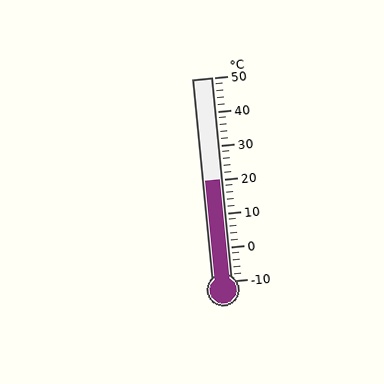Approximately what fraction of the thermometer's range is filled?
The thermometer is filled to approximately 50% of its range.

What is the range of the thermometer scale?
The thermometer scale ranges from -10°C to 50°C.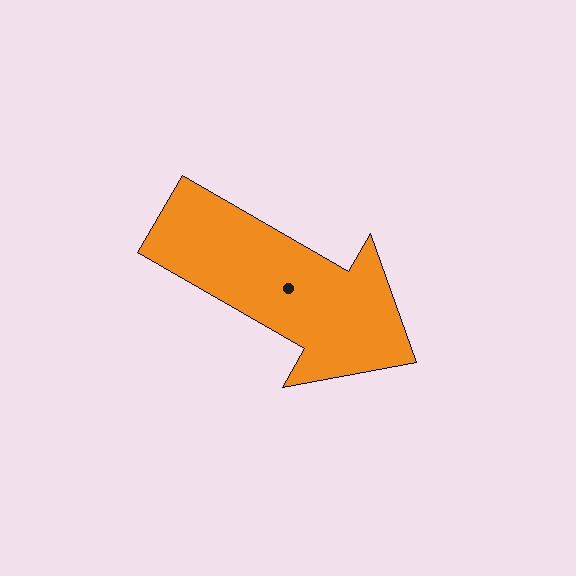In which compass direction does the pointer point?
Southeast.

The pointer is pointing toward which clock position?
Roughly 4 o'clock.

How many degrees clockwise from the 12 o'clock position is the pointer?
Approximately 120 degrees.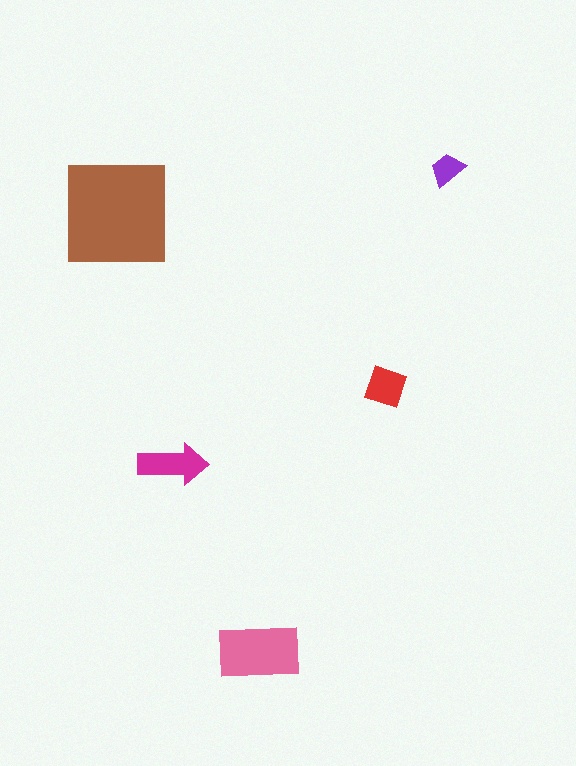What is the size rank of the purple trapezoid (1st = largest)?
5th.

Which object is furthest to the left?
The brown square is leftmost.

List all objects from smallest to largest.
The purple trapezoid, the red diamond, the magenta arrow, the pink rectangle, the brown square.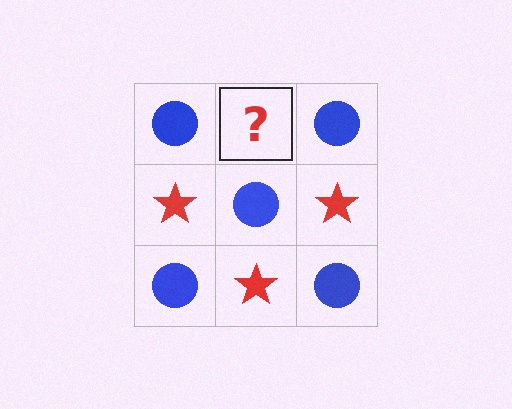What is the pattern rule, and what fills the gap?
The rule is that it alternates blue circle and red star in a checkerboard pattern. The gap should be filled with a red star.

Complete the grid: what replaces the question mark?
The question mark should be replaced with a red star.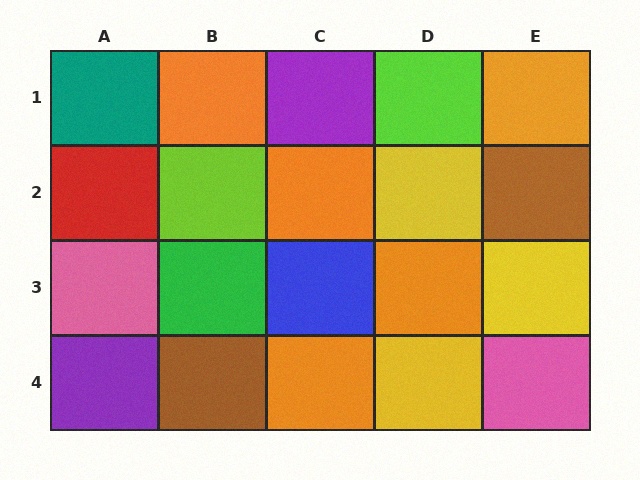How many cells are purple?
2 cells are purple.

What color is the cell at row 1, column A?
Teal.